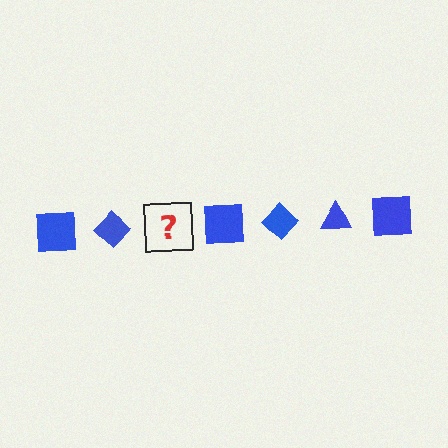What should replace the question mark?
The question mark should be replaced with a blue triangle.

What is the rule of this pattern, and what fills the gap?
The rule is that the pattern cycles through square, diamond, triangle shapes in blue. The gap should be filled with a blue triangle.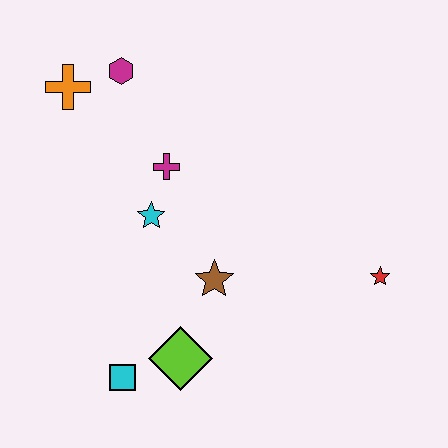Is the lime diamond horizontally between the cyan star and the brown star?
Yes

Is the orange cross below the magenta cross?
No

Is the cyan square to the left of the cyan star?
Yes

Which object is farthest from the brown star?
The orange cross is farthest from the brown star.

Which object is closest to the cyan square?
The lime diamond is closest to the cyan square.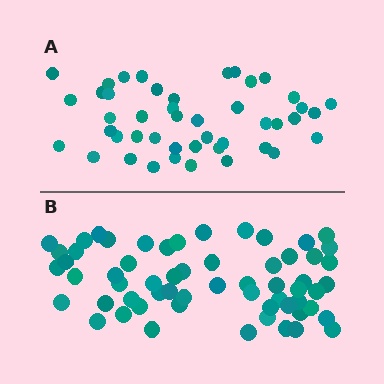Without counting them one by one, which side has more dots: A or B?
Region B (the bottom region) has more dots.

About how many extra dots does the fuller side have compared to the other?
Region B has approximately 15 more dots than region A.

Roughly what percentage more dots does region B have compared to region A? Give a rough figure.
About 35% more.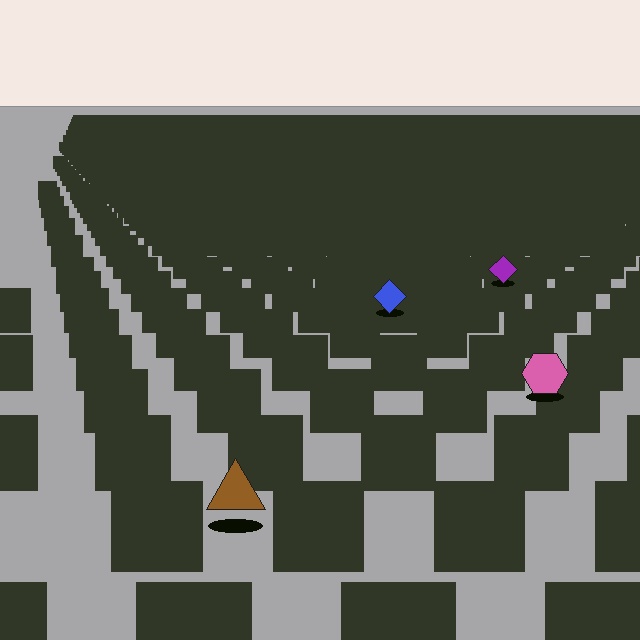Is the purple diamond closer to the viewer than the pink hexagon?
No. The pink hexagon is closer — you can tell from the texture gradient: the ground texture is coarser near it.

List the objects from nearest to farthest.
From nearest to farthest: the brown triangle, the pink hexagon, the blue diamond, the purple diamond.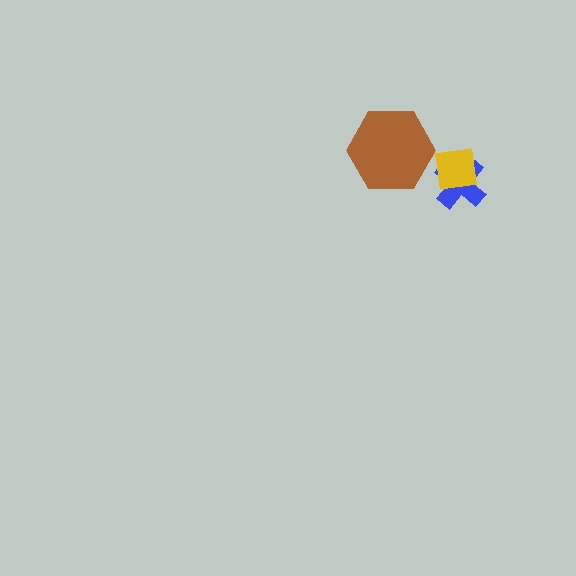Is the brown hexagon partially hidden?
No, no other shape covers it.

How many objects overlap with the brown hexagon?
0 objects overlap with the brown hexagon.